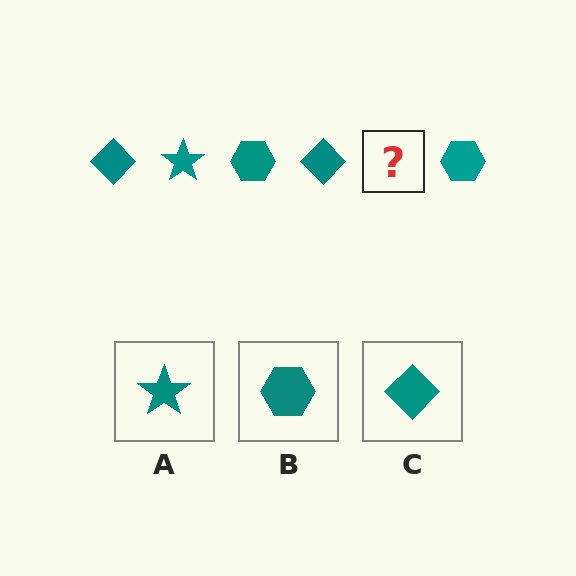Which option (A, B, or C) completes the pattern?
A.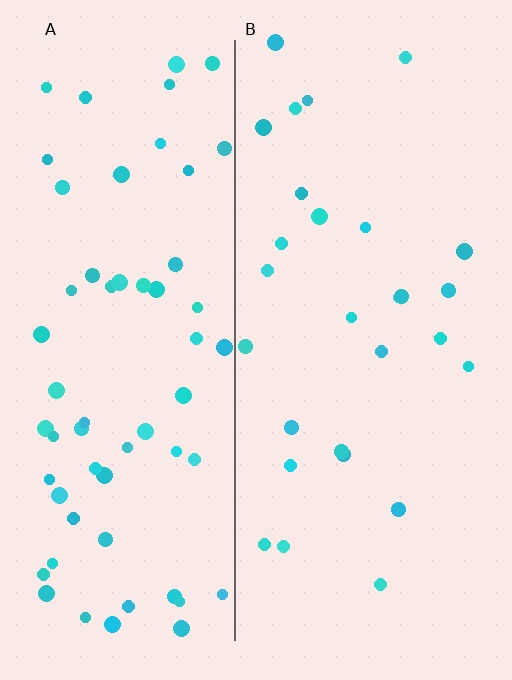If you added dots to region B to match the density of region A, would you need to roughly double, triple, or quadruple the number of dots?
Approximately double.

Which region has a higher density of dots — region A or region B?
A (the left).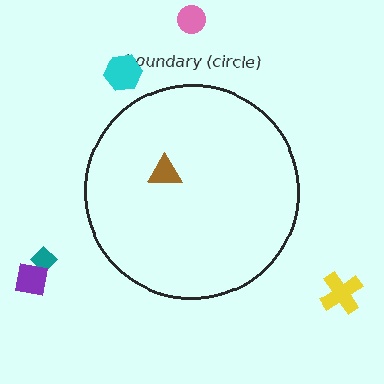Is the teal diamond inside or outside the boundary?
Outside.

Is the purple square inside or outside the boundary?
Outside.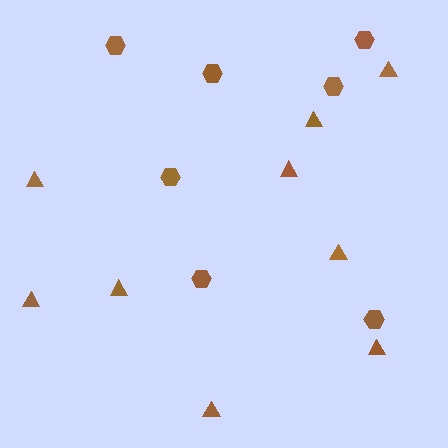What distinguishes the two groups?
There are 2 groups: one group of triangles (9) and one group of hexagons (7).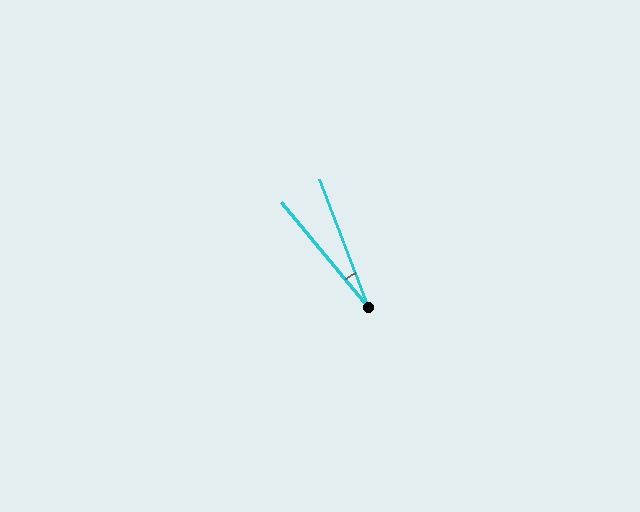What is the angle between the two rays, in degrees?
Approximately 18 degrees.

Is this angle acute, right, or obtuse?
It is acute.